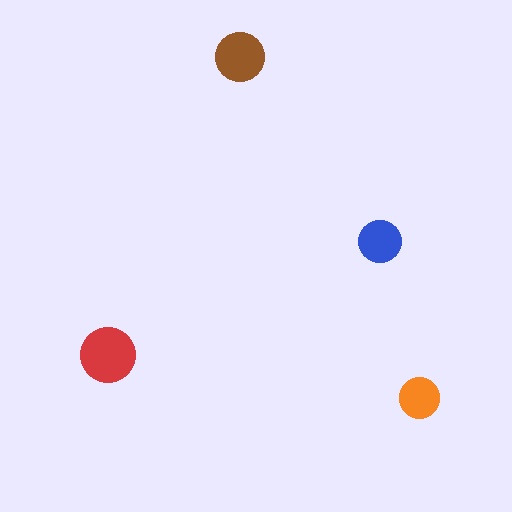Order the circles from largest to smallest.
the red one, the brown one, the blue one, the orange one.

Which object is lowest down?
The orange circle is bottommost.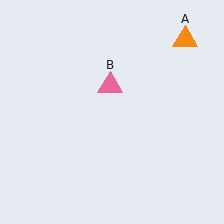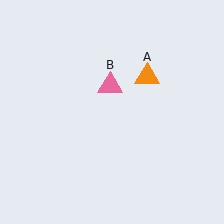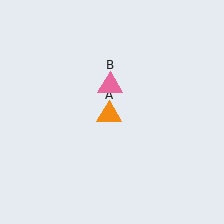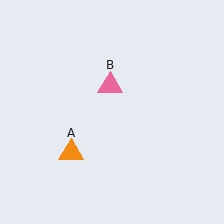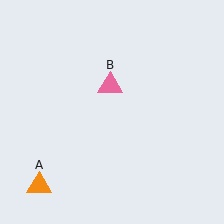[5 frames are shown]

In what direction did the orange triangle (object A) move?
The orange triangle (object A) moved down and to the left.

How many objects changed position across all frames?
1 object changed position: orange triangle (object A).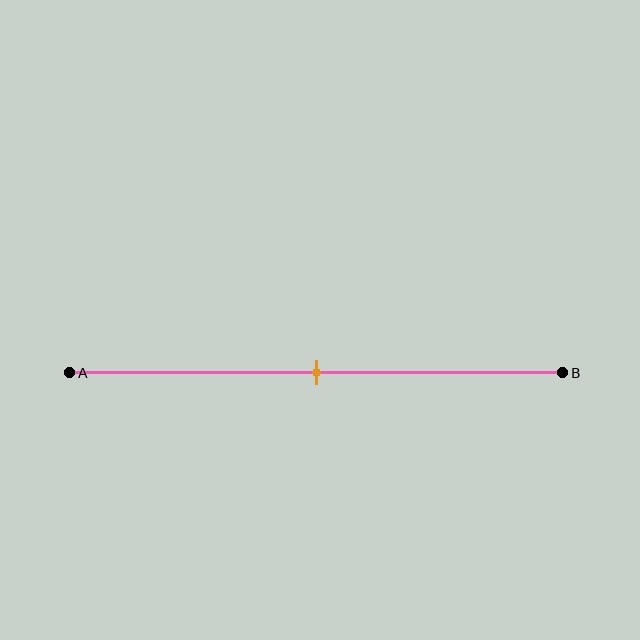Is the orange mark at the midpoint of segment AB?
Yes, the mark is approximately at the midpoint.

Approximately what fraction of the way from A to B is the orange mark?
The orange mark is approximately 50% of the way from A to B.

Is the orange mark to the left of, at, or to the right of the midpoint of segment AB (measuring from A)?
The orange mark is approximately at the midpoint of segment AB.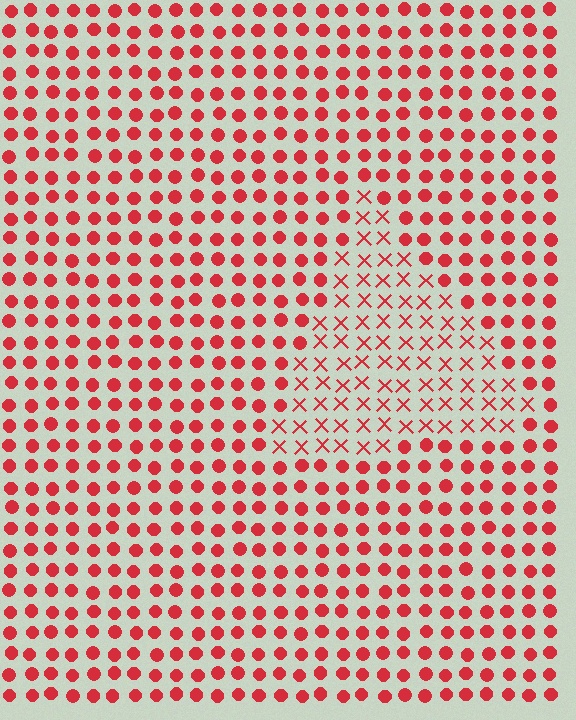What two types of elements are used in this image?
The image uses X marks inside the triangle region and circles outside it.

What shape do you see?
I see a triangle.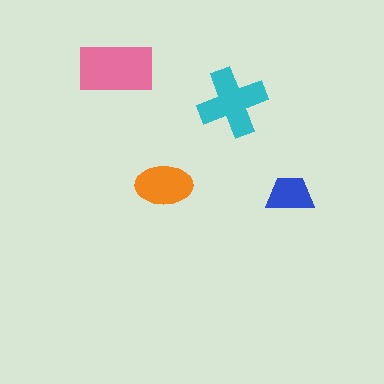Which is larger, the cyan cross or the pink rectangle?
The pink rectangle.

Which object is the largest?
The pink rectangle.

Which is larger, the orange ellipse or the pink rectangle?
The pink rectangle.